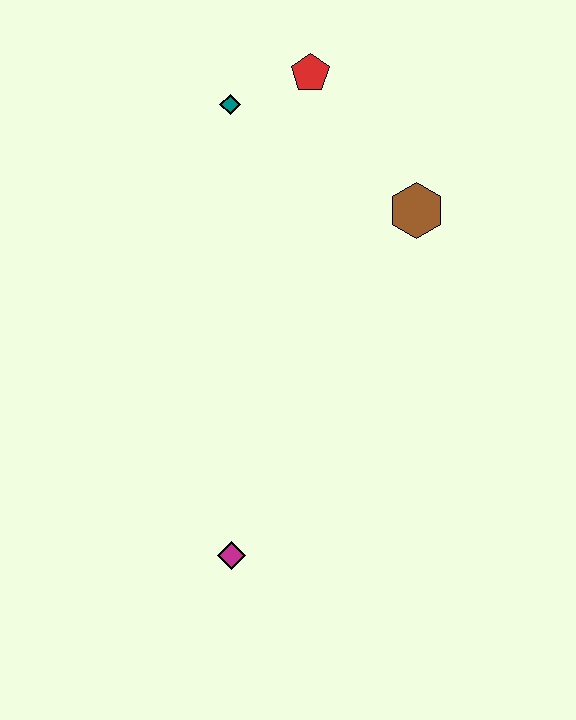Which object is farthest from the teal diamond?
The magenta diamond is farthest from the teal diamond.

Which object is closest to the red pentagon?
The teal diamond is closest to the red pentagon.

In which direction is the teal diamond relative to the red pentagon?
The teal diamond is to the left of the red pentagon.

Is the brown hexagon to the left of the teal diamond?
No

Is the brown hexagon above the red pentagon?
No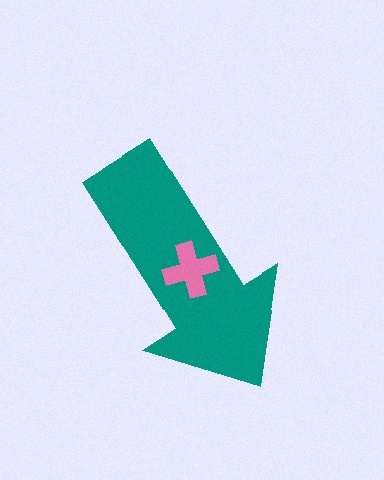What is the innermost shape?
The pink cross.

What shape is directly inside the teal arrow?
The pink cross.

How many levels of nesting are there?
2.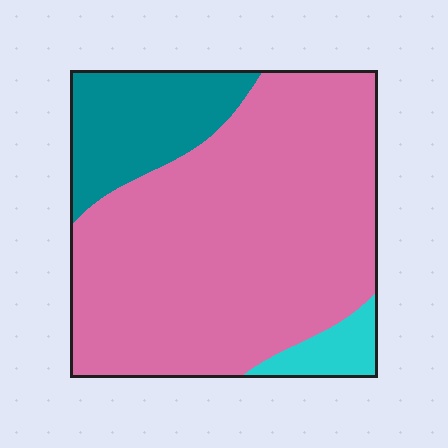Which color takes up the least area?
Cyan, at roughly 5%.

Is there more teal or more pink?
Pink.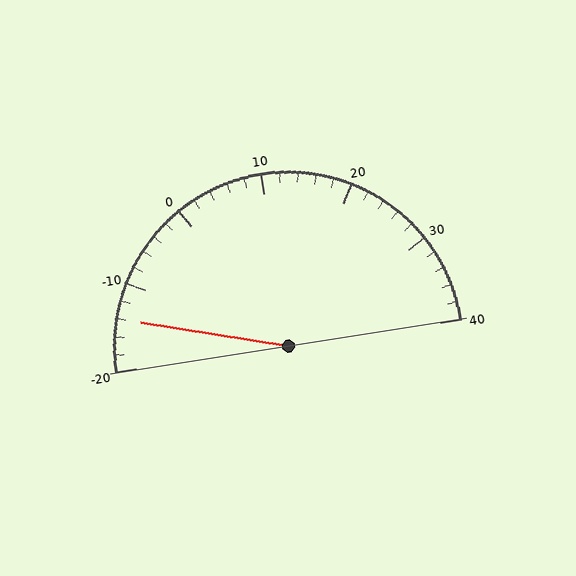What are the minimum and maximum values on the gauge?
The gauge ranges from -20 to 40.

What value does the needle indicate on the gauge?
The needle indicates approximately -14.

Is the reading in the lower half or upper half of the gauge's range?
The reading is in the lower half of the range (-20 to 40).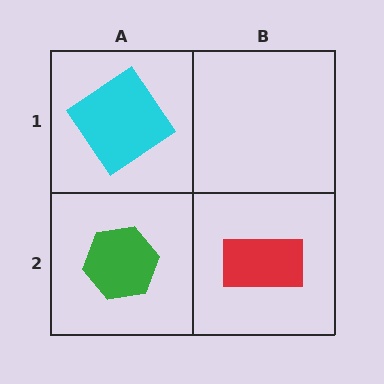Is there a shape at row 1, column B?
No, that cell is empty.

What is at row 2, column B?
A red rectangle.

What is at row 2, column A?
A green hexagon.